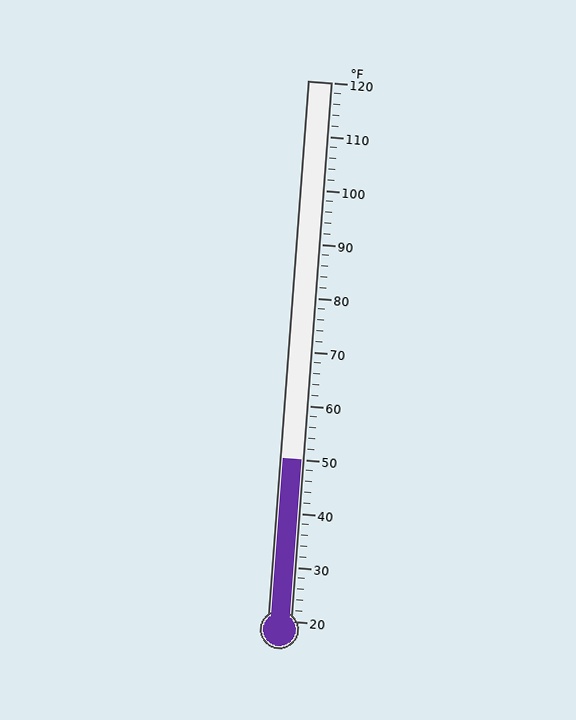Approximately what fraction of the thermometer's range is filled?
The thermometer is filled to approximately 30% of its range.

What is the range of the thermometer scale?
The thermometer scale ranges from 20°F to 120°F.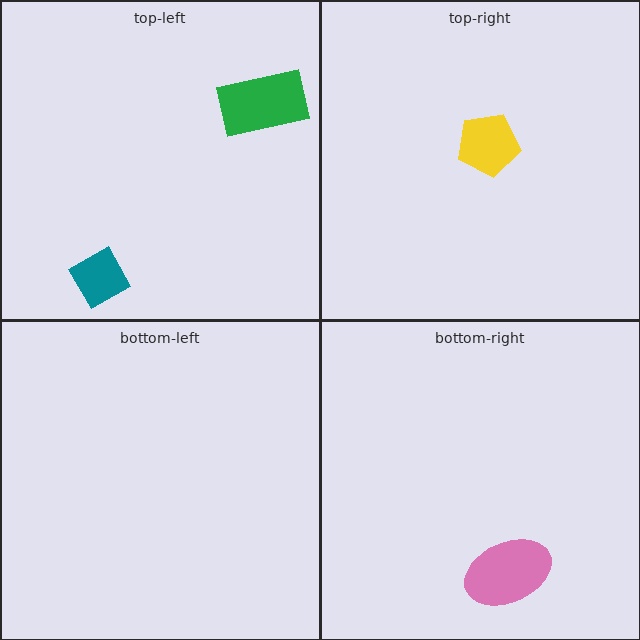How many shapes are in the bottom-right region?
1.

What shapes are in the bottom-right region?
The pink ellipse.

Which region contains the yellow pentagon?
The top-right region.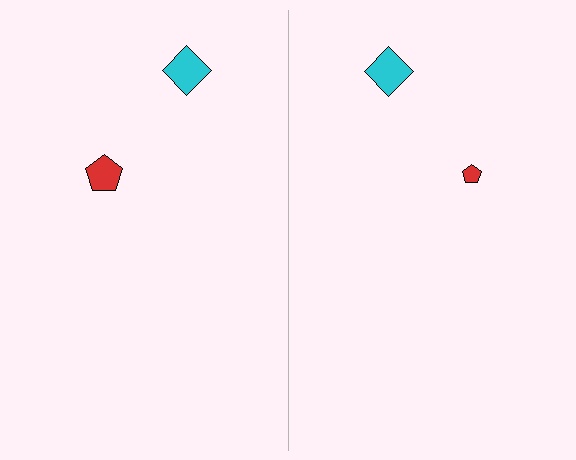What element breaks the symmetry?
The red pentagon on the right side has a different size than its mirror counterpart.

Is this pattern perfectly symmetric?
No, the pattern is not perfectly symmetric. The red pentagon on the right side has a different size than its mirror counterpart.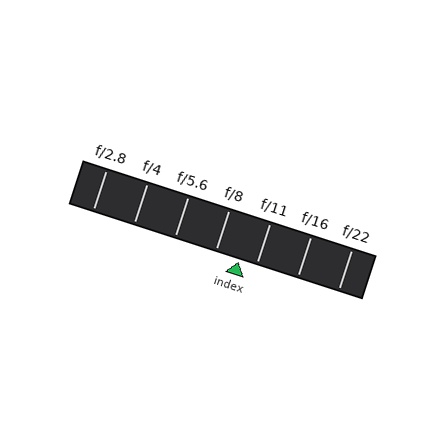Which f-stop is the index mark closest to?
The index mark is closest to f/11.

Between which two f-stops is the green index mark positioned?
The index mark is between f/8 and f/11.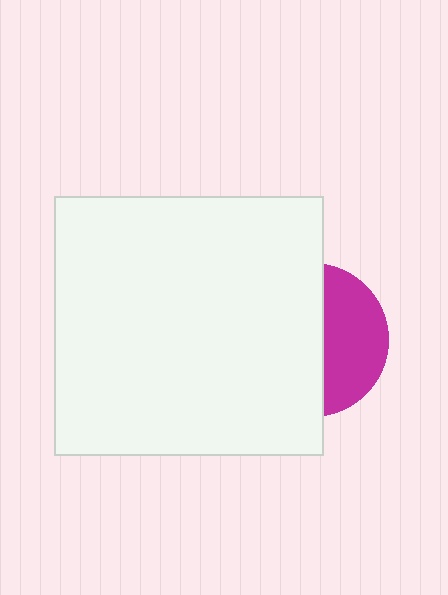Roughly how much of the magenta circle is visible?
A small part of it is visible (roughly 41%).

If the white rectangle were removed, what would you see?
You would see the complete magenta circle.